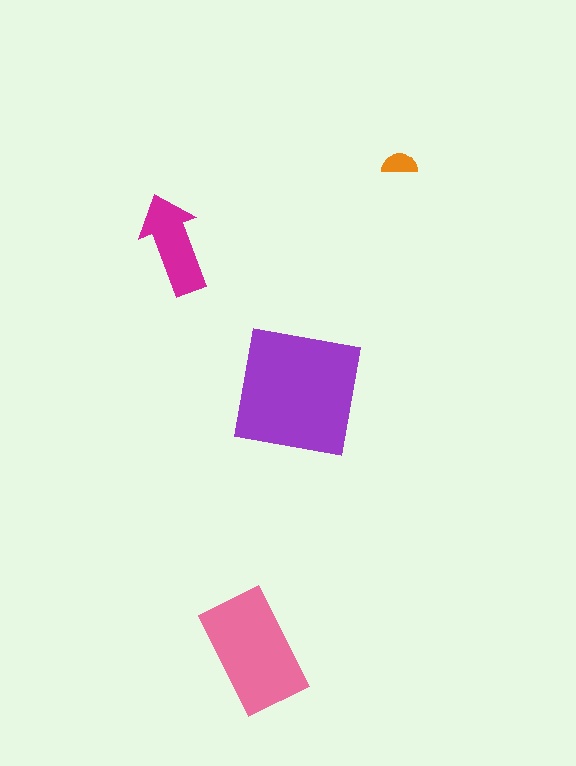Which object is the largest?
The purple square.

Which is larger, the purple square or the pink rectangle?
The purple square.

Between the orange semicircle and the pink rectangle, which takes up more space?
The pink rectangle.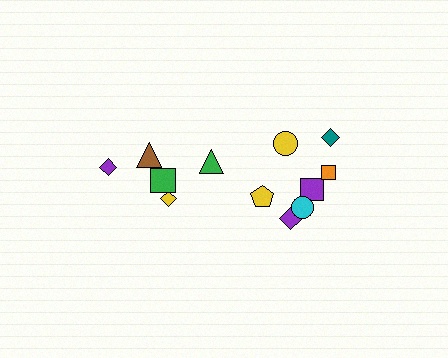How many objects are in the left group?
There are 5 objects.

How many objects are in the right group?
There are 7 objects.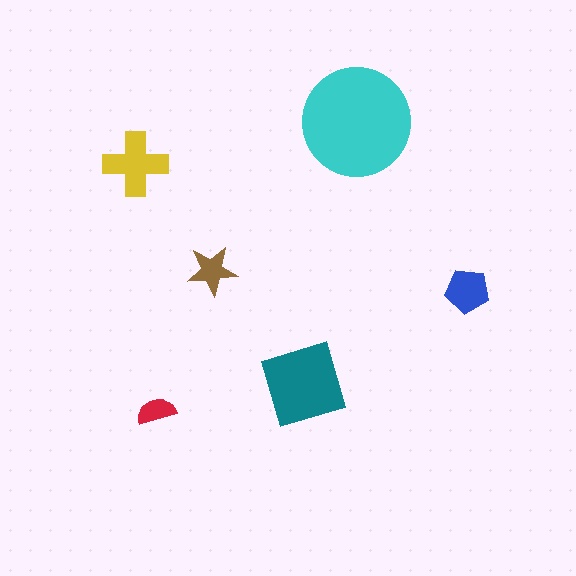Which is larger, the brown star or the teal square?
The teal square.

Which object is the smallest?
The red semicircle.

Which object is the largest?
The cyan circle.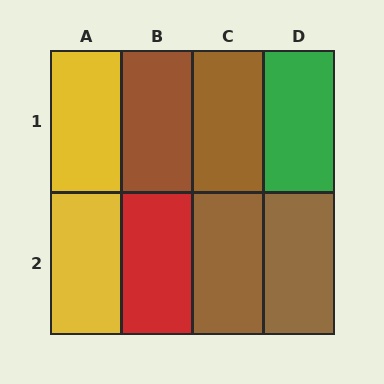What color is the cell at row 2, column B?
Red.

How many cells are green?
1 cell is green.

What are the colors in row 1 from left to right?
Yellow, brown, brown, green.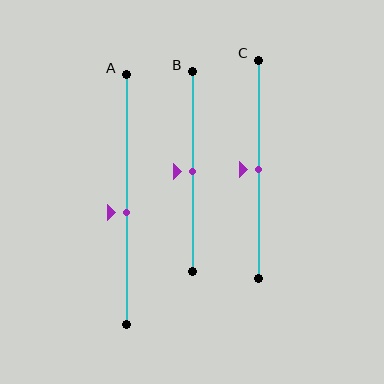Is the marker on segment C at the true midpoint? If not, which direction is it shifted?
Yes, the marker on segment C is at the true midpoint.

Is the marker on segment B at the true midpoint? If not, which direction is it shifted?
Yes, the marker on segment B is at the true midpoint.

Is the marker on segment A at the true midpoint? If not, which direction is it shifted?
No, the marker on segment A is shifted downward by about 5% of the segment length.